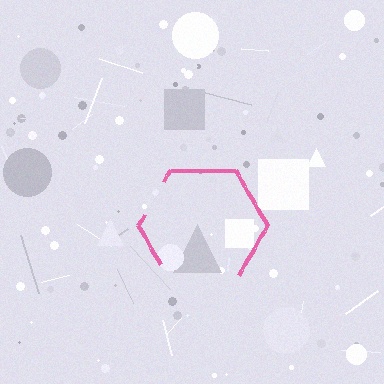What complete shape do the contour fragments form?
The contour fragments form a hexagon.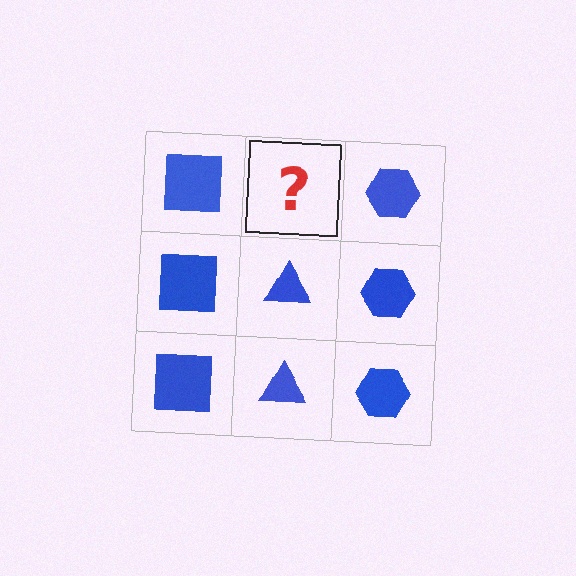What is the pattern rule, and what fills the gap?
The rule is that each column has a consistent shape. The gap should be filled with a blue triangle.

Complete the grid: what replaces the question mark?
The question mark should be replaced with a blue triangle.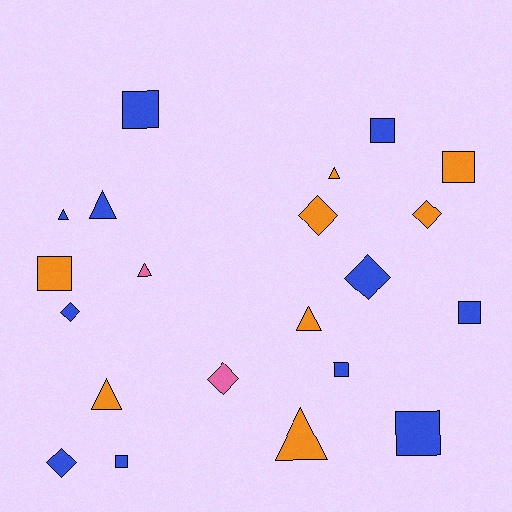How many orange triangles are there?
There are 4 orange triangles.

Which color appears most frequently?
Blue, with 11 objects.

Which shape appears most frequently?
Square, with 8 objects.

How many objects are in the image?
There are 21 objects.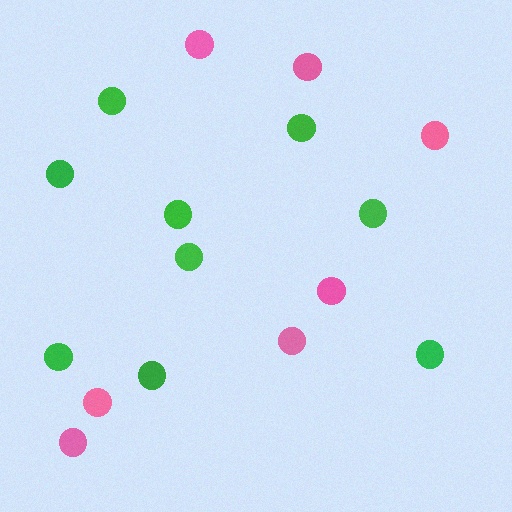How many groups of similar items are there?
There are 2 groups: one group of green circles (9) and one group of pink circles (7).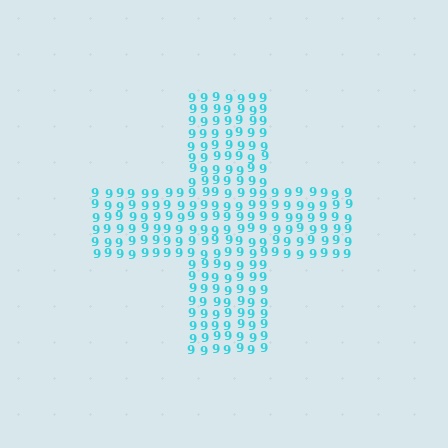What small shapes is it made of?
It is made of small digit 9's.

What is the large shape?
The large shape is a cross.